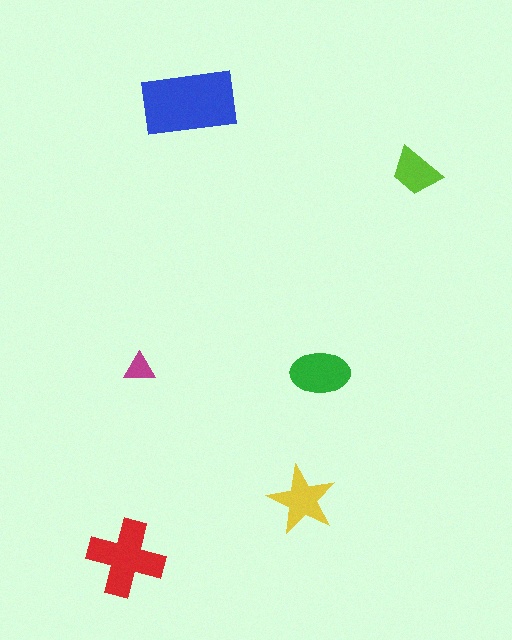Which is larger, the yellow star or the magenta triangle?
The yellow star.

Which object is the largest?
The blue rectangle.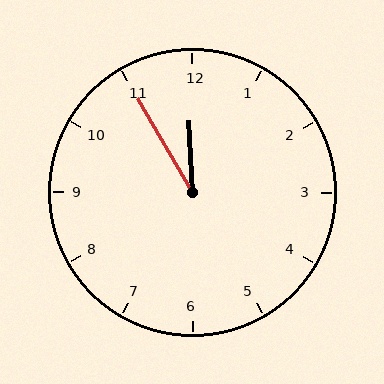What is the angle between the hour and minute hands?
Approximately 28 degrees.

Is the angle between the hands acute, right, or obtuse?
It is acute.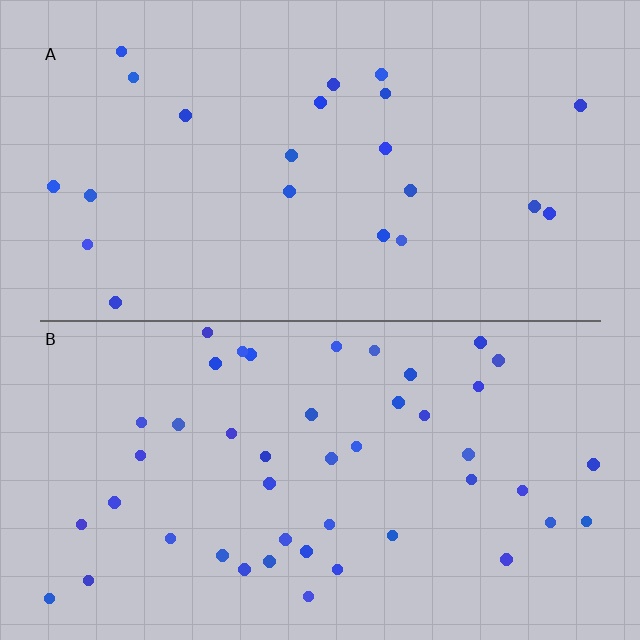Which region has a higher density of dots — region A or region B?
B (the bottom).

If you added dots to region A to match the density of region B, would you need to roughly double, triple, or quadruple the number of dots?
Approximately double.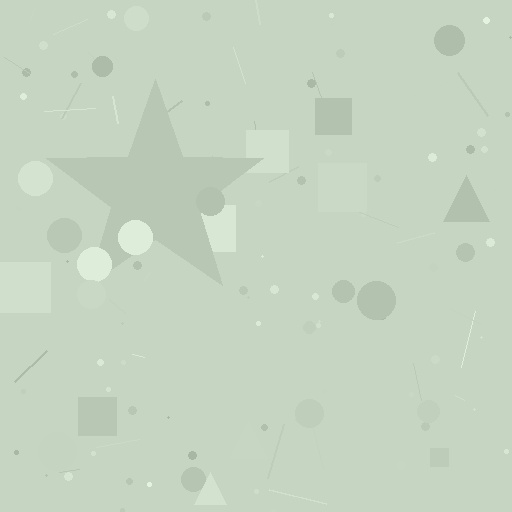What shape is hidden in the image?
A star is hidden in the image.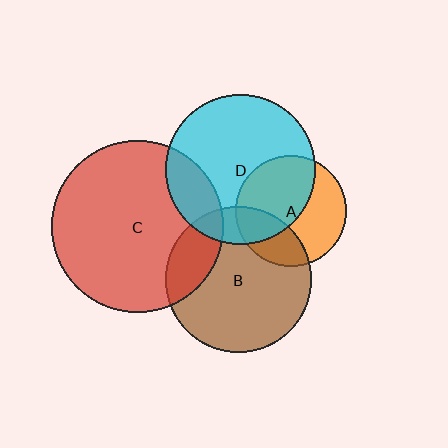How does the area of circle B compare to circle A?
Approximately 1.7 times.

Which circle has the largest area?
Circle C (red).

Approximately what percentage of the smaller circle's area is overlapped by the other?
Approximately 55%.